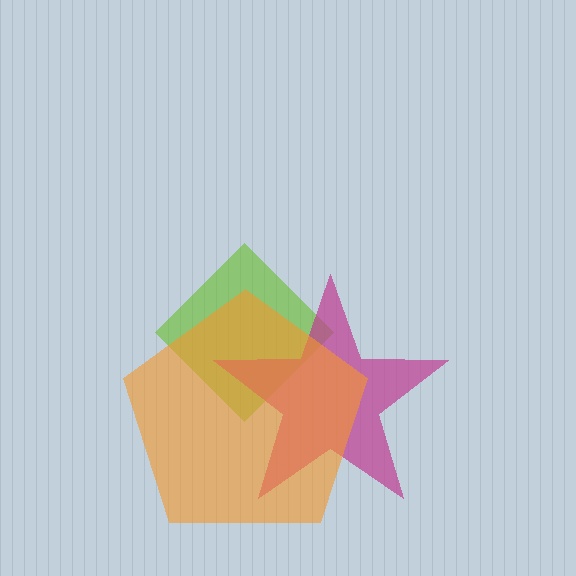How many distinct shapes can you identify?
There are 3 distinct shapes: a lime diamond, a magenta star, an orange pentagon.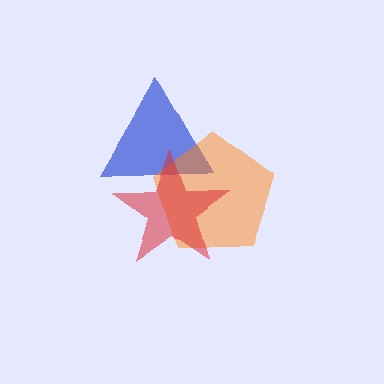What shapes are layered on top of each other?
The layered shapes are: a blue triangle, an orange pentagon, a red star.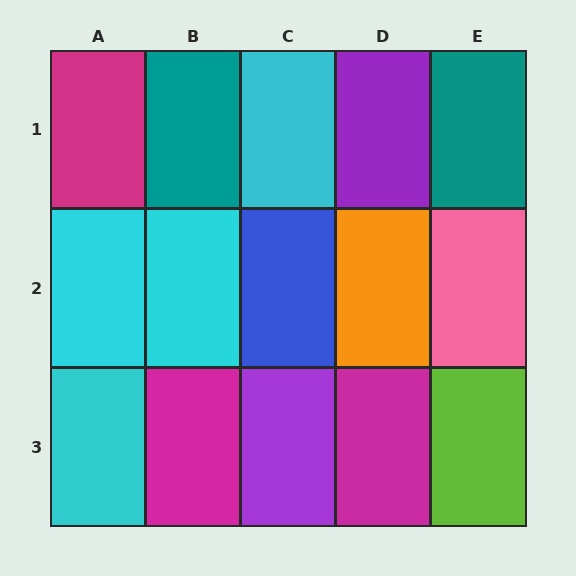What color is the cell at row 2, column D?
Orange.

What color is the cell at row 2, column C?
Blue.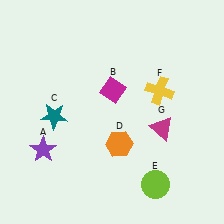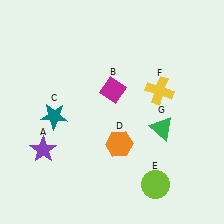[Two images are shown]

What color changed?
The triangle (G) changed from magenta in Image 1 to green in Image 2.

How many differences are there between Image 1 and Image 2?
There is 1 difference between the two images.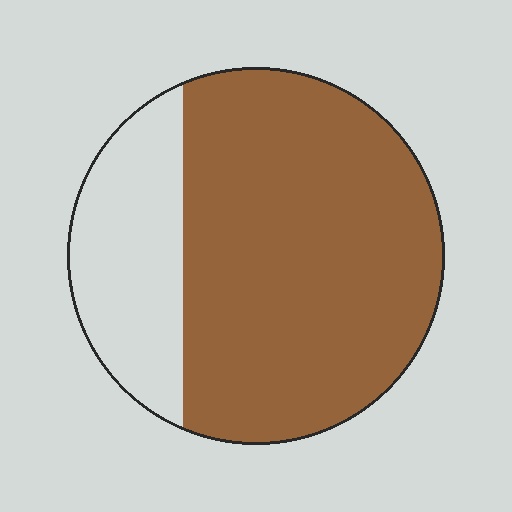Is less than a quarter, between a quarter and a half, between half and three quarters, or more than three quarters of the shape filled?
Between half and three quarters.